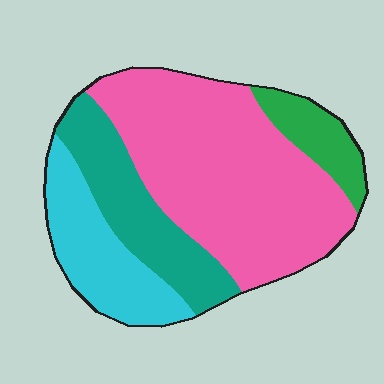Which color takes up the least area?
Green, at roughly 10%.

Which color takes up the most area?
Pink, at roughly 50%.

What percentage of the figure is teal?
Teal takes up about one fifth (1/5) of the figure.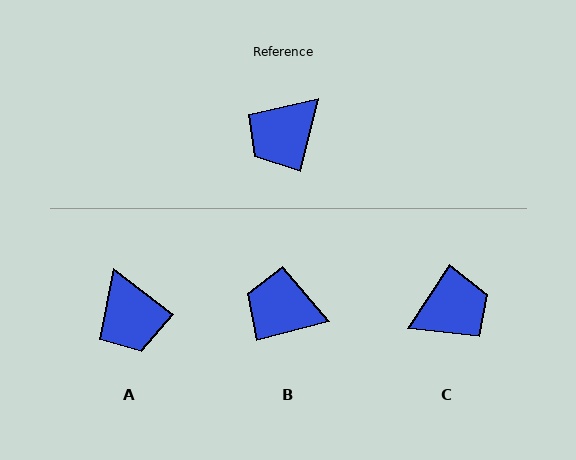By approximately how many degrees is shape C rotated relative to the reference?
Approximately 161 degrees counter-clockwise.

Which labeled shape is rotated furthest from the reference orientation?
C, about 161 degrees away.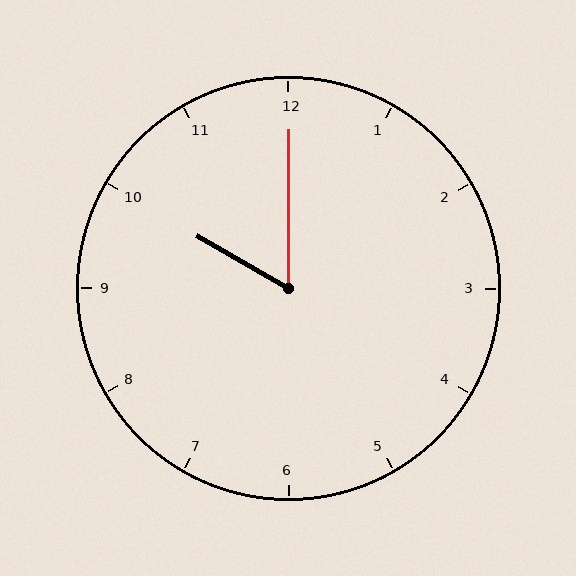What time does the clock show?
10:00.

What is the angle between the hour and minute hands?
Approximately 60 degrees.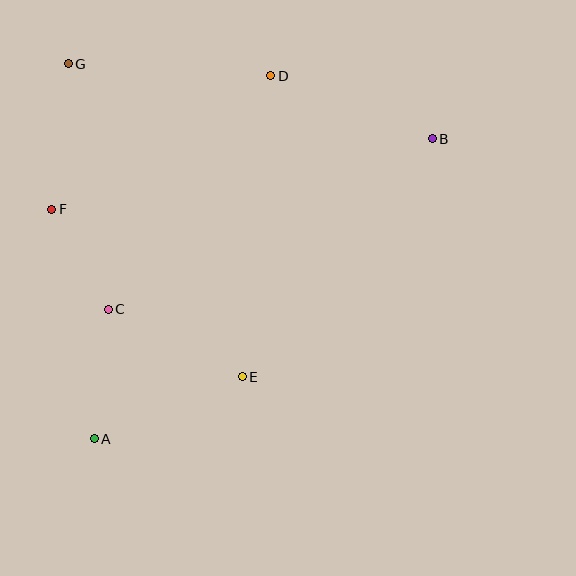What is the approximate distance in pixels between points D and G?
The distance between D and G is approximately 203 pixels.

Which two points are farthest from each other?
Points A and B are farthest from each other.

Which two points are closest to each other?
Points C and F are closest to each other.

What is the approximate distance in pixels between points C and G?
The distance between C and G is approximately 249 pixels.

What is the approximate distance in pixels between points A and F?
The distance between A and F is approximately 234 pixels.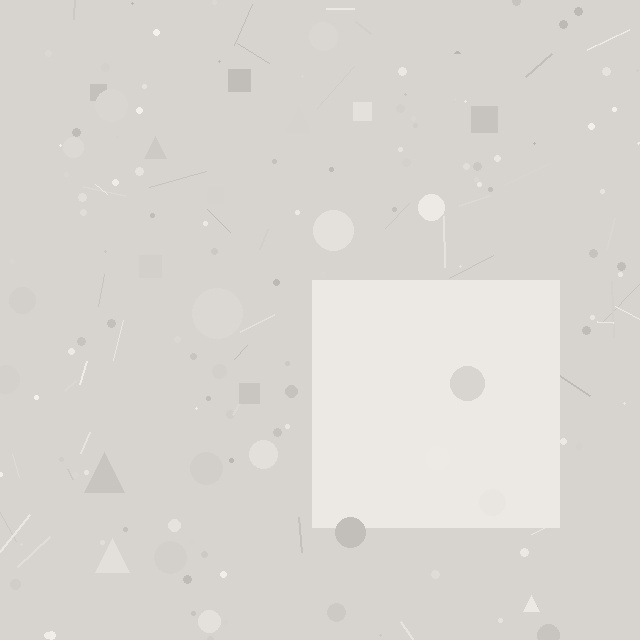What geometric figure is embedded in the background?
A square is embedded in the background.